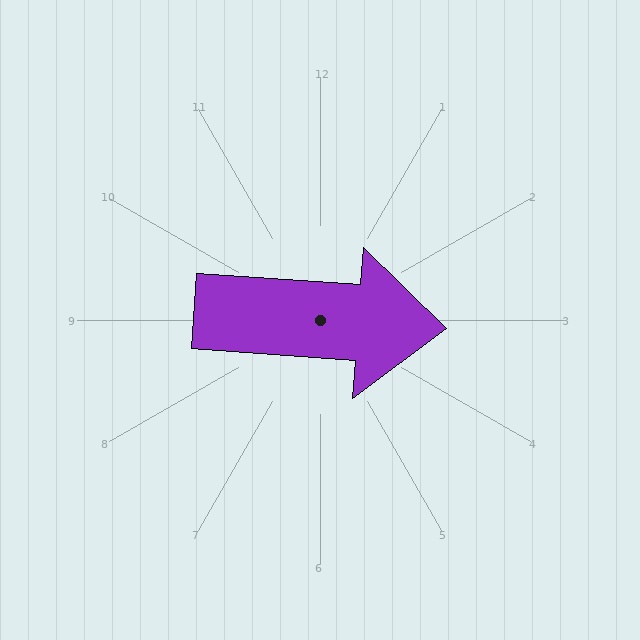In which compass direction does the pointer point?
East.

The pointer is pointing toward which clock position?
Roughly 3 o'clock.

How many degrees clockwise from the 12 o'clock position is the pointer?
Approximately 94 degrees.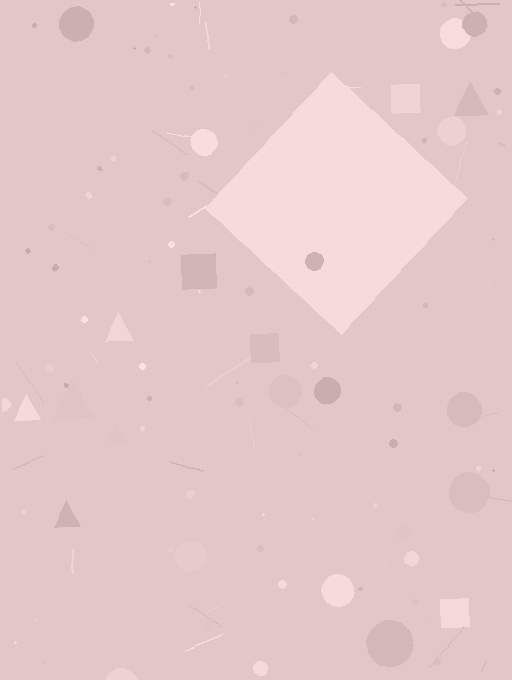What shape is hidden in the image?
A diamond is hidden in the image.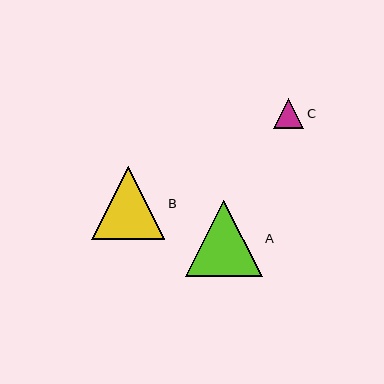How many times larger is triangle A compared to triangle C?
Triangle A is approximately 2.6 times the size of triangle C.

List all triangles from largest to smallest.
From largest to smallest: A, B, C.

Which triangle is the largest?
Triangle A is the largest with a size of approximately 77 pixels.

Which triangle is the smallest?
Triangle C is the smallest with a size of approximately 30 pixels.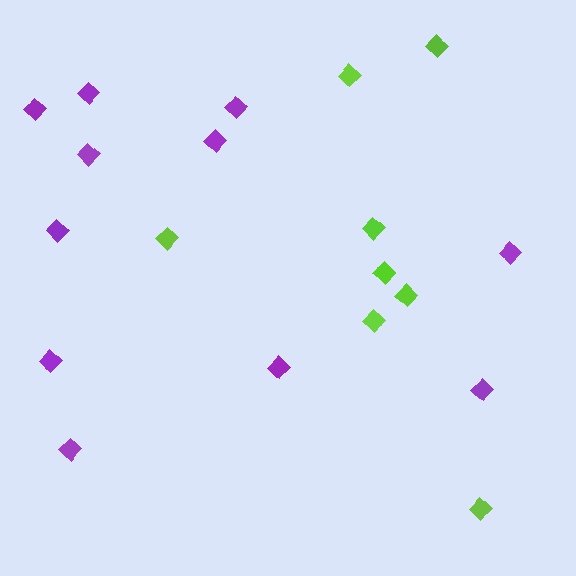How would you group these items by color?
There are 2 groups: one group of lime diamonds (8) and one group of purple diamonds (11).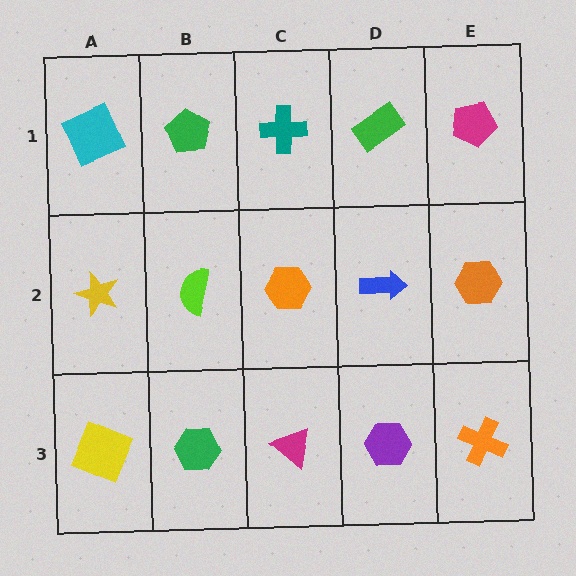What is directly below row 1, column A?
A yellow star.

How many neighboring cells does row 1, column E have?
2.